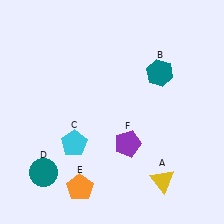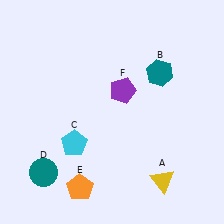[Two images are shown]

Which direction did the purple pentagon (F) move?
The purple pentagon (F) moved up.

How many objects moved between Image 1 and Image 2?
1 object moved between the two images.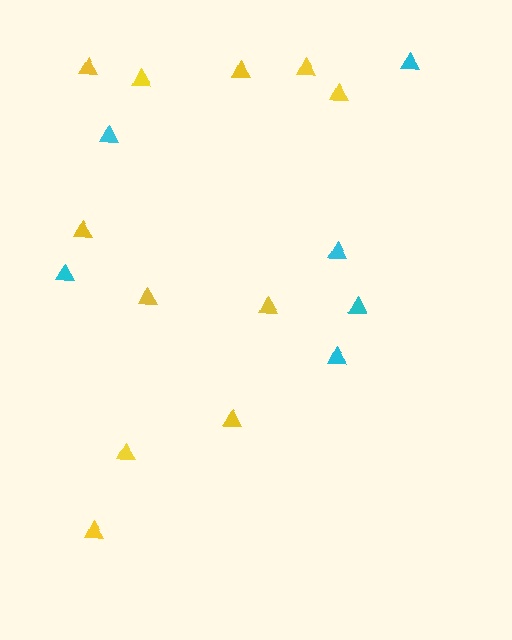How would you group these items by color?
There are 2 groups: one group of cyan triangles (6) and one group of yellow triangles (11).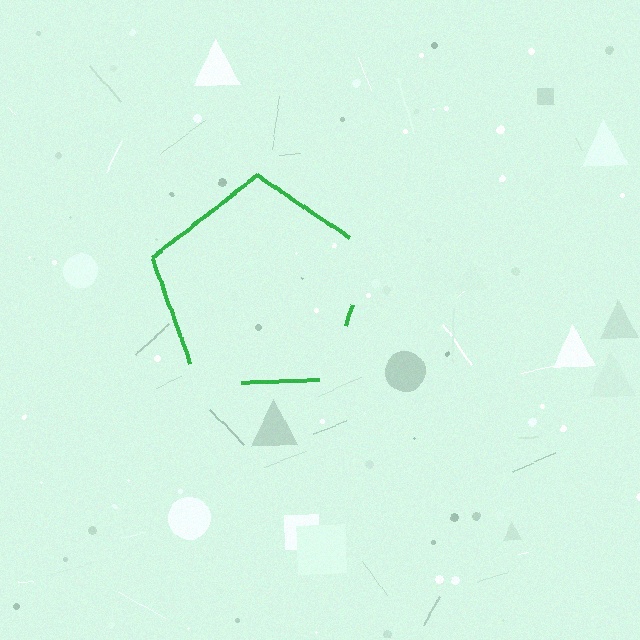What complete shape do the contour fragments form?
The contour fragments form a pentagon.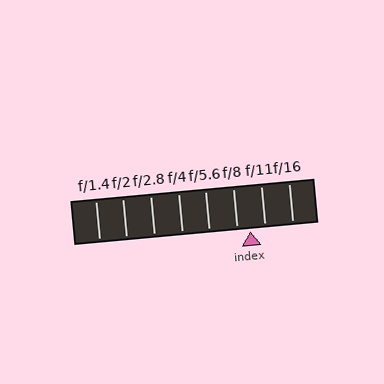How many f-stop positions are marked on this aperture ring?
There are 8 f-stop positions marked.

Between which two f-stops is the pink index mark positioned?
The index mark is between f/8 and f/11.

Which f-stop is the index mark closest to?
The index mark is closest to f/8.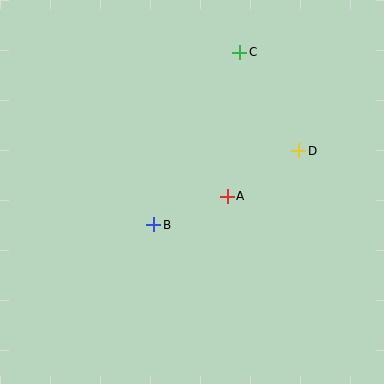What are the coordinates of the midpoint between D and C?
The midpoint between D and C is at (269, 101).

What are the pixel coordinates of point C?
Point C is at (240, 52).